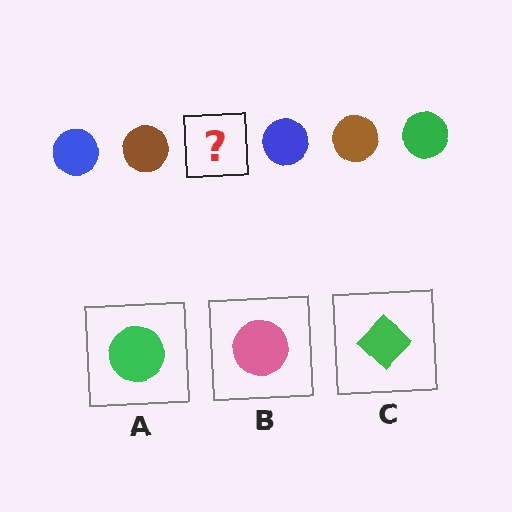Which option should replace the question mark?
Option A.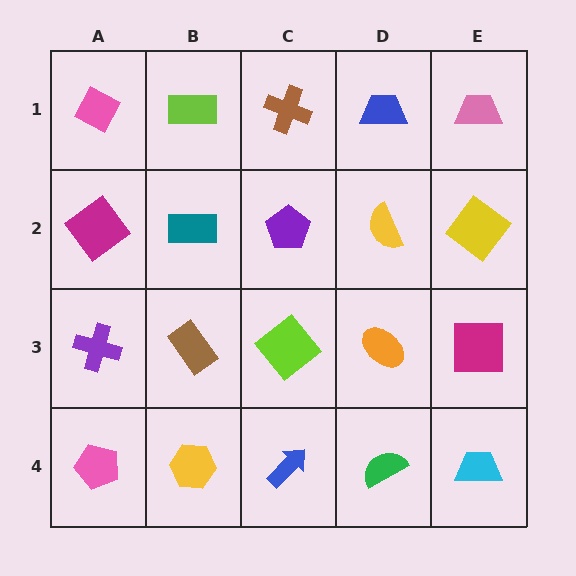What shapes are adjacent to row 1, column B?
A teal rectangle (row 2, column B), a pink diamond (row 1, column A), a brown cross (row 1, column C).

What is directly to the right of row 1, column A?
A lime rectangle.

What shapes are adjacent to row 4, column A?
A purple cross (row 3, column A), a yellow hexagon (row 4, column B).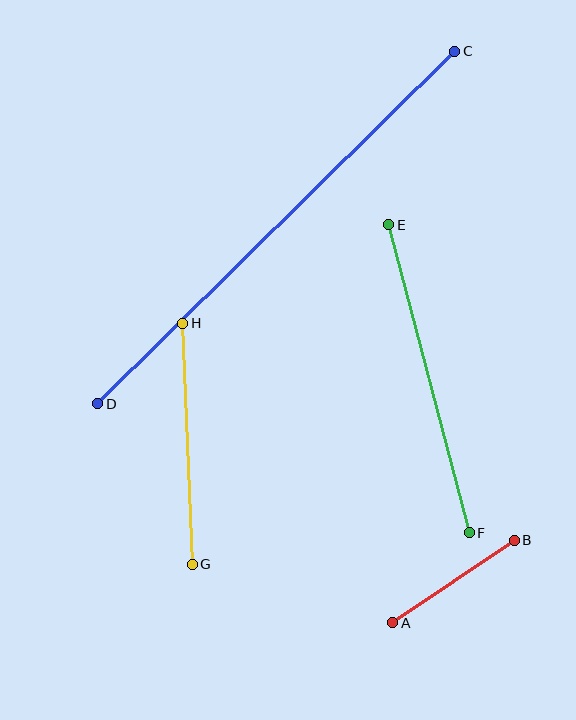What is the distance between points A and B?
The distance is approximately 147 pixels.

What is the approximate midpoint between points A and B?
The midpoint is at approximately (454, 581) pixels.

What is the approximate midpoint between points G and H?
The midpoint is at approximately (187, 444) pixels.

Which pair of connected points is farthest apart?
Points C and D are farthest apart.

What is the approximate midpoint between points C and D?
The midpoint is at approximately (276, 228) pixels.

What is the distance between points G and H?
The distance is approximately 242 pixels.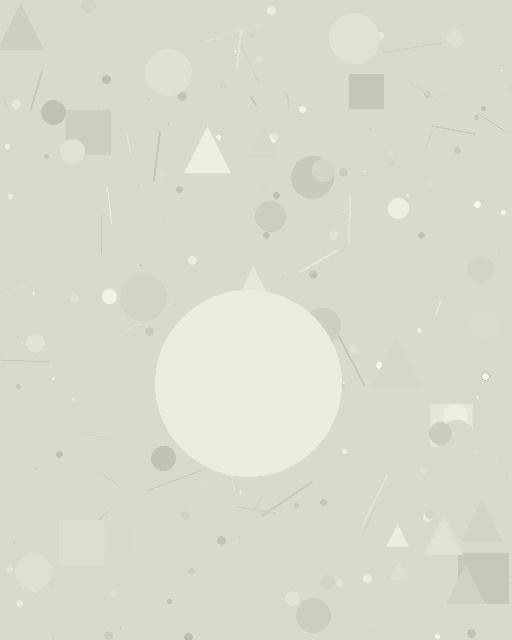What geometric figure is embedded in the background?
A circle is embedded in the background.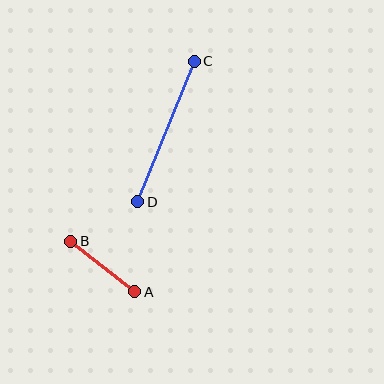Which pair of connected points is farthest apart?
Points C and D are farthest apart.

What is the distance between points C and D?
The distance is approximately 151 pixels.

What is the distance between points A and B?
The distance is approximately 82 pixels.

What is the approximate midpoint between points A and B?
The midpoint is at approximately (103, 267) pixels.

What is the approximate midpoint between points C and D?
The midpoint is at approximately (166, 132) pixels.